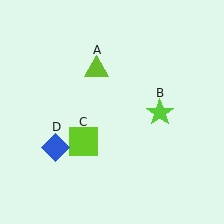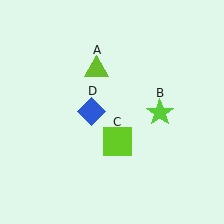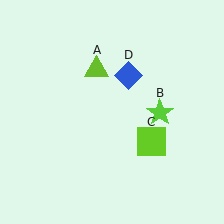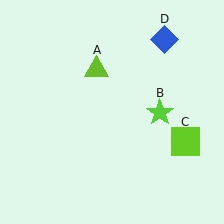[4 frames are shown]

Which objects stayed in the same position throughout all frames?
Lime triangle (object A) and lime star (object B) remained stationary.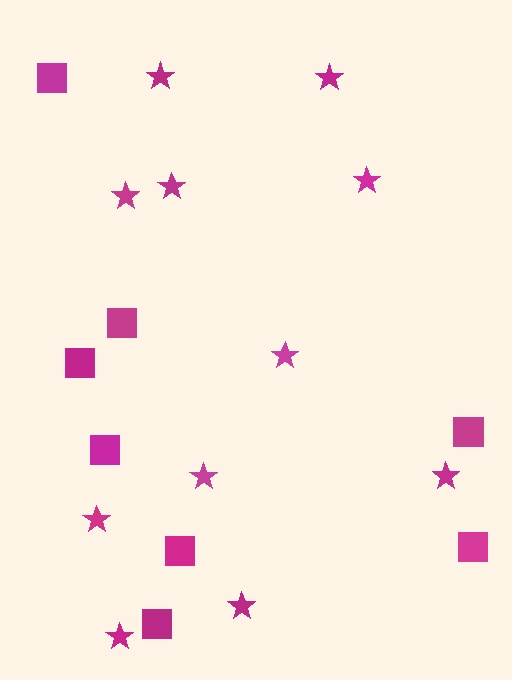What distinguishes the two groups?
There are 2 groups: one group of stars (11) and one group of squares (8).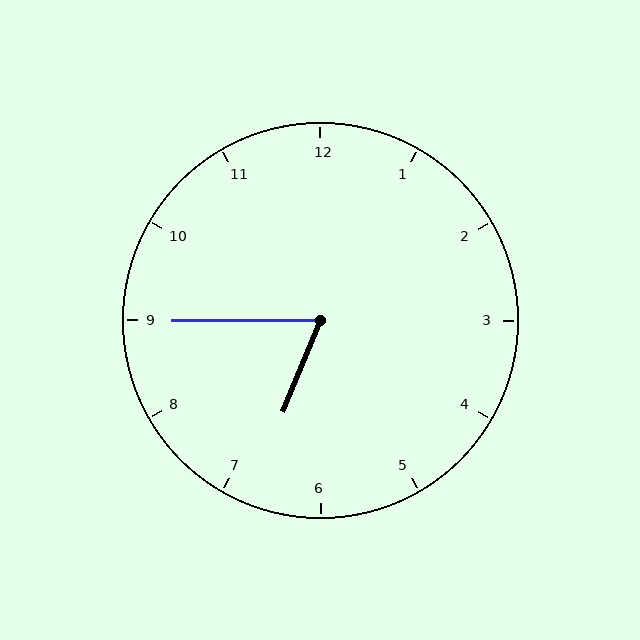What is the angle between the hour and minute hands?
Approximately 68 degrees.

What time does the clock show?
6:45.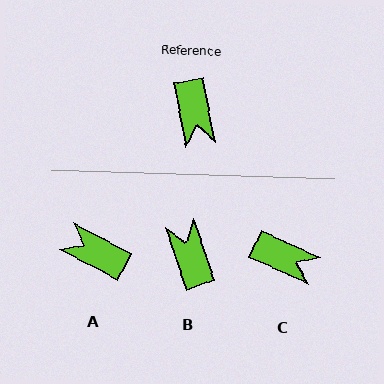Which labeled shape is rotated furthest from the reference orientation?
B, about 172 degrees away.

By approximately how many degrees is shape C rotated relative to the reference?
Approximately 54 degrees counter-clockwise.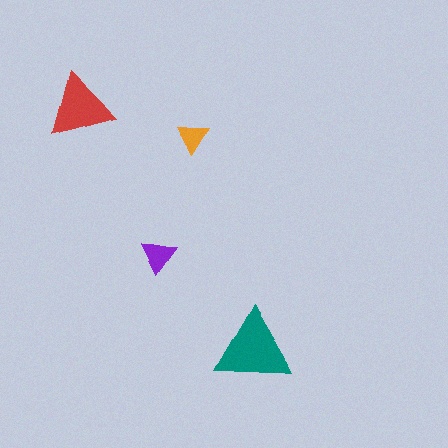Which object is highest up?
The red triangle is topmost.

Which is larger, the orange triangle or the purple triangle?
The purple one.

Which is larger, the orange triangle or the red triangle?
The red one.